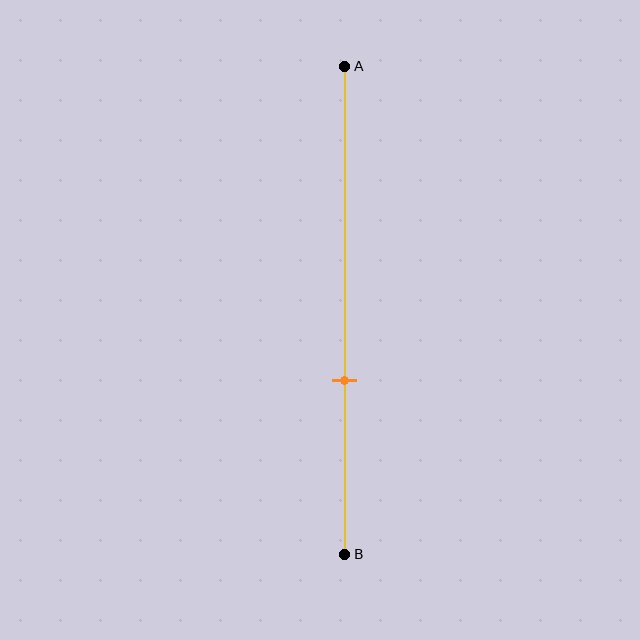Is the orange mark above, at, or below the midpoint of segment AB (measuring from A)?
The orange mark is below the midpoint of segment AB.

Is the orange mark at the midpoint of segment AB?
No, the mark is at about 65% from A, not at the 50% midpoint.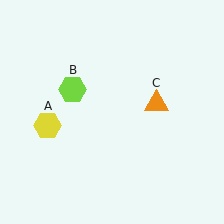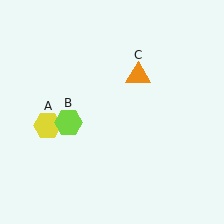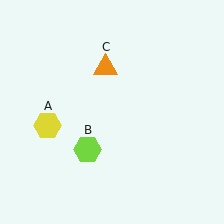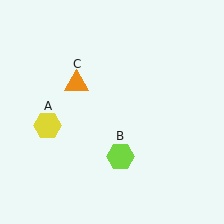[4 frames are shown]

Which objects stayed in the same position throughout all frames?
Yellow hexagon (object A) remained stationary.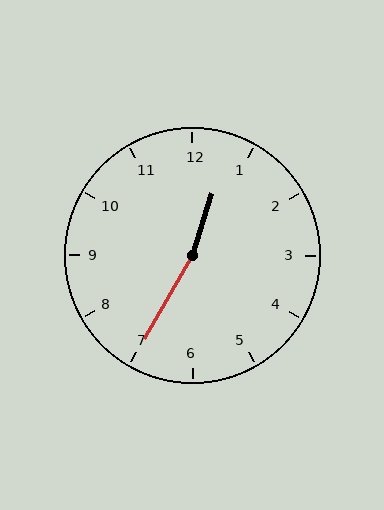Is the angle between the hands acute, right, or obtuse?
It is obtuse.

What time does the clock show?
12:35.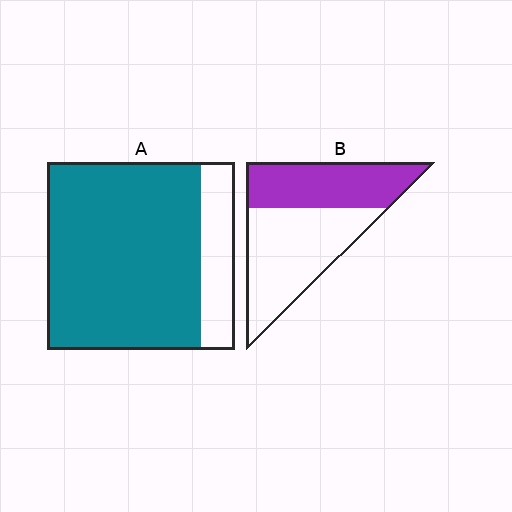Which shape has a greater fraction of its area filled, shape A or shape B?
Shape A.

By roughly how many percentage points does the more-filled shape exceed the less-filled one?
By roughly 40 percentage points (A over B).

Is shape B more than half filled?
No.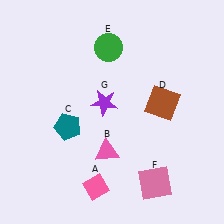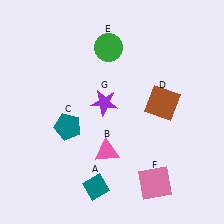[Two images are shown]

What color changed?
The diamond (A) changed from pink in Image 1 to teal in Image 2.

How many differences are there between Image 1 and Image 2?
There is 1 difference between the two images.